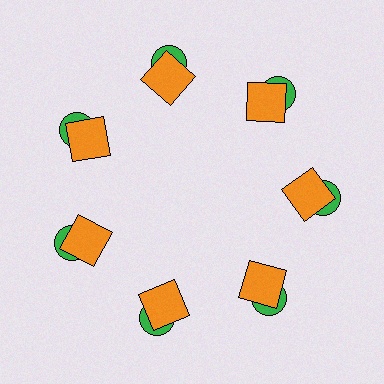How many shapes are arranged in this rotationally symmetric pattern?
There are 14 shapes, arranged in 7 groups of 2.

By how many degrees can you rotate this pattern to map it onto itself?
The pattern maps onto itself every 51 degrees of rotation.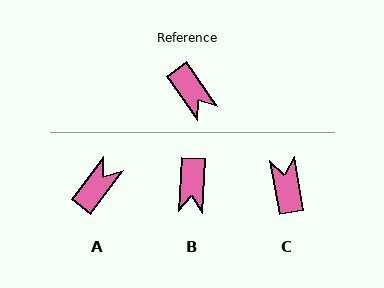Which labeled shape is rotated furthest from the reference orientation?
C, about 154 degrees away.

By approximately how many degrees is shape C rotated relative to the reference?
Approximately 154 degrees counter-clockwise.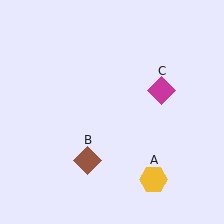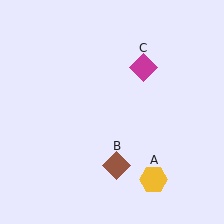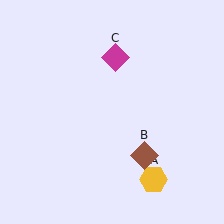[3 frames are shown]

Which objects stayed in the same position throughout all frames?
Yellow hexagon (object A) remained stationary.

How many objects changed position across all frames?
2 objects changed position: brown diamond (object B), magenta diamond (object C).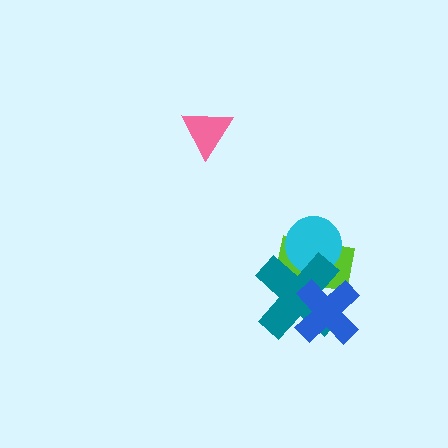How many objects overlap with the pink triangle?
0 objects overlap with the pink triangle.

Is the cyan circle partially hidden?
Yes, it is partially covered by another shape.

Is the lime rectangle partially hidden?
Yes, it is partially covered by another shape.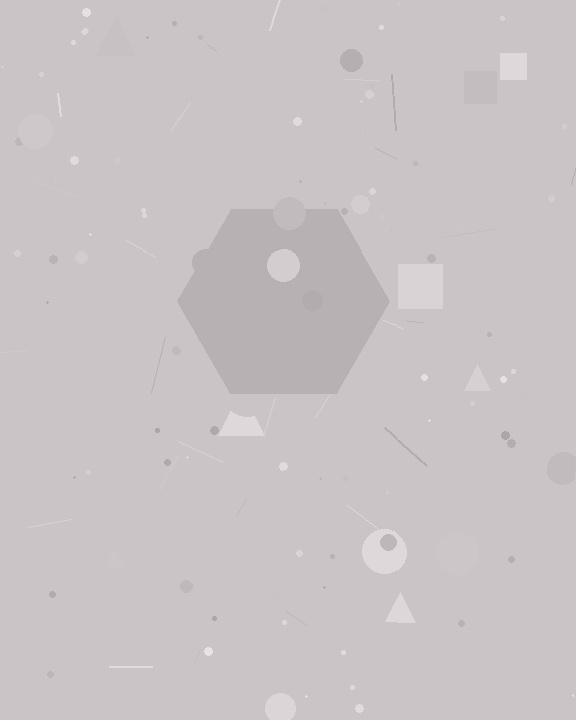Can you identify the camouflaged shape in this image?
The camouflaged shape is a hexagon.